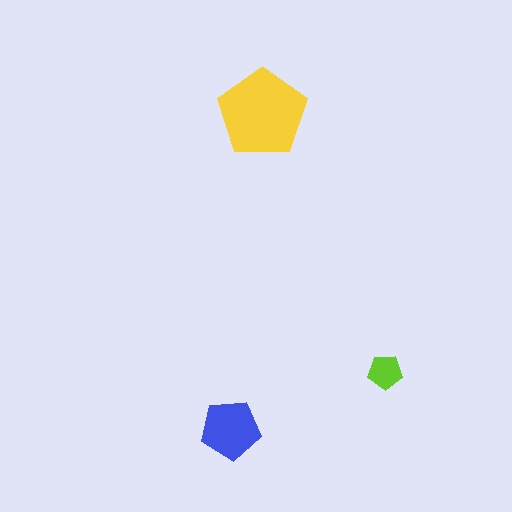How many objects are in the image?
There are 3 objects in the image.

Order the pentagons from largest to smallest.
the yellow one, the blue one, the lime one.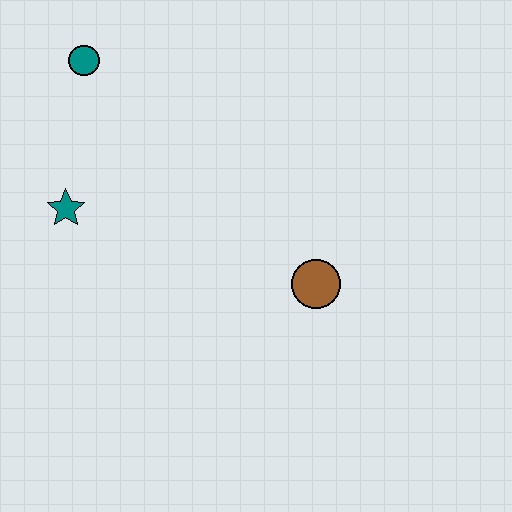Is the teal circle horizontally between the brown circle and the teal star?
Yes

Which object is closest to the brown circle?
The teal star is closest to the brown circle.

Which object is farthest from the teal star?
The brown circle is farthest from the teal star.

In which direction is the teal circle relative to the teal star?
The teal circle is above the teal star.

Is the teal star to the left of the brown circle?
Yes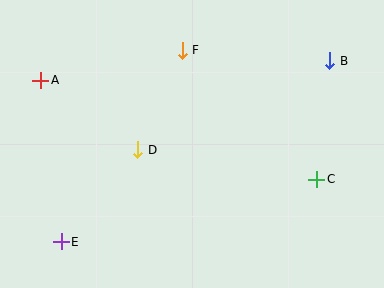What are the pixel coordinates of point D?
Point D is at (138, 150).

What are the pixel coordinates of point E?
Point E is at (61, 242).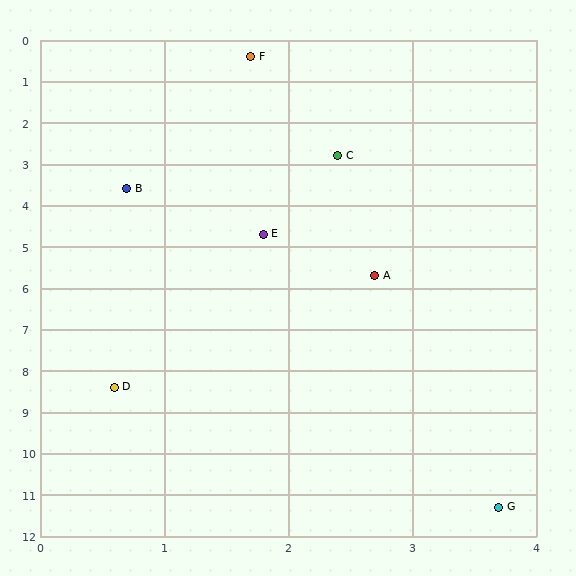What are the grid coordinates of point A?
Point A is at approximately (2.7, 5.7).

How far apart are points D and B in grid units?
Points D and B are about 4.8 grid units apart.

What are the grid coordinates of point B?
Point B is at approximately (0.7, 3.6).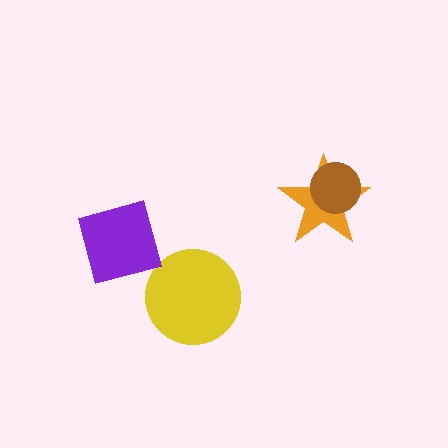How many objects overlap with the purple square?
0 objects overlap with the purple square.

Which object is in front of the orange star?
The brown circle is in front of the orange star.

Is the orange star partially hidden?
Yes, it is partially covered by another shape.